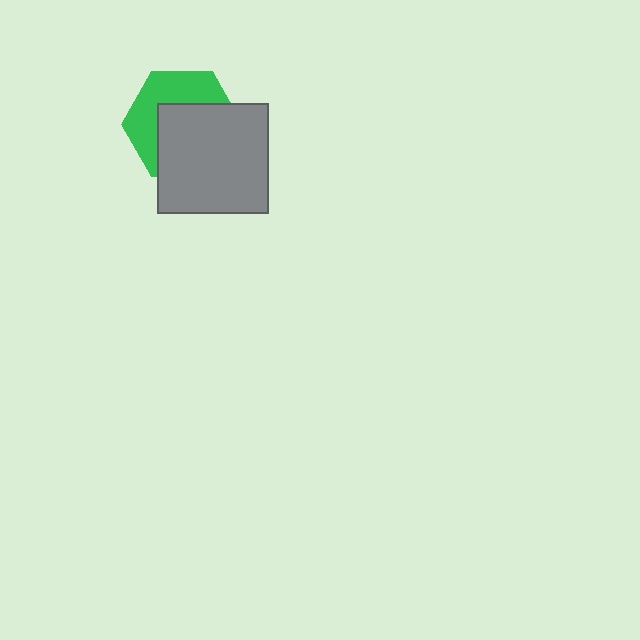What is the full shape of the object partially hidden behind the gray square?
The partially hidden object is a green hexagon.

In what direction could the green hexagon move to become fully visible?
The green hexagon could move toward the upper-left. That would shift it out from behind the gray square entirely.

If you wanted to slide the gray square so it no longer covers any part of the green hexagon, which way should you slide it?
Slide it toward the lower-right — that is the most direct way to separate the two shapes.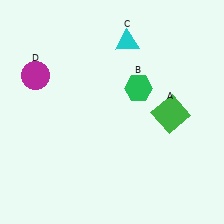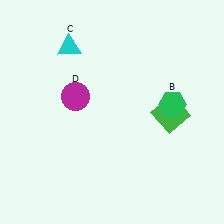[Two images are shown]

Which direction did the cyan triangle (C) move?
The cyan triangle (C) moved left.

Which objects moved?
The objects that moved are: the green hexagon (B), the cyan triangle (C), the magenta circle (D).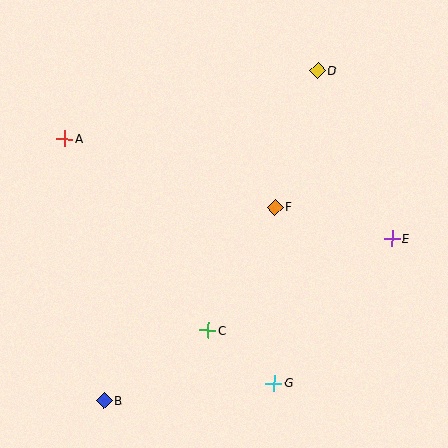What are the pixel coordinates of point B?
Point B is at (104, 401).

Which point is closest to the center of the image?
Point F at (275, 207) is closest to the center.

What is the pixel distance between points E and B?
The distance between E and B is 330 pixels.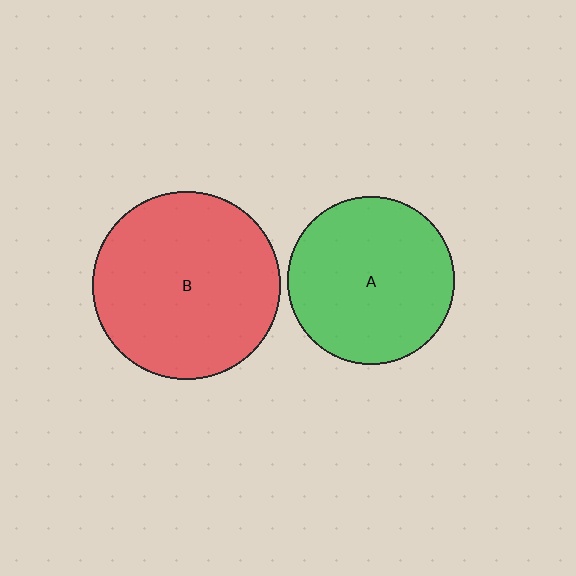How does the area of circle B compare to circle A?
Approximately 1.3 times.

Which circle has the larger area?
Circle B (red).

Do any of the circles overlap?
No, none of the circles overlap.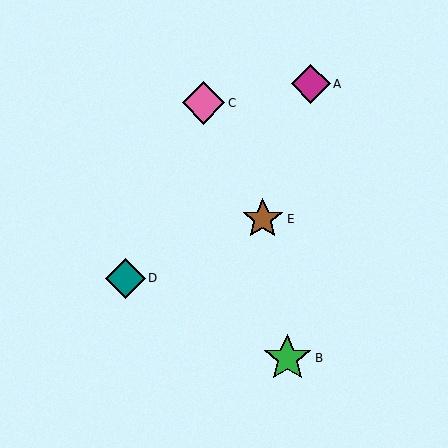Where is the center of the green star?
The center of the green star is at (287, 358).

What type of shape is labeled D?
Shape D is a teal diamond.